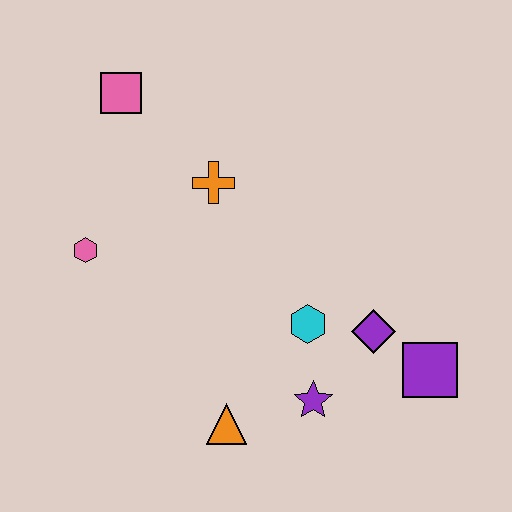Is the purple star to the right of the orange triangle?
Yes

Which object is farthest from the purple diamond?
The pink square is farthest from the purple diamond.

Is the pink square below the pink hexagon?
No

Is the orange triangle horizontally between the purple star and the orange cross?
Yes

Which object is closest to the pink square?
The orange cross is closest to the pink square.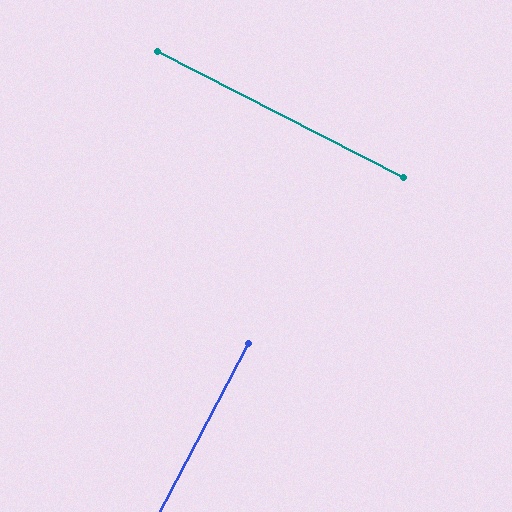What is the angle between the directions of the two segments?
Approximately 89 degrees.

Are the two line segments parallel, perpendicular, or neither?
Perpendicular — they meet at approximately 89°.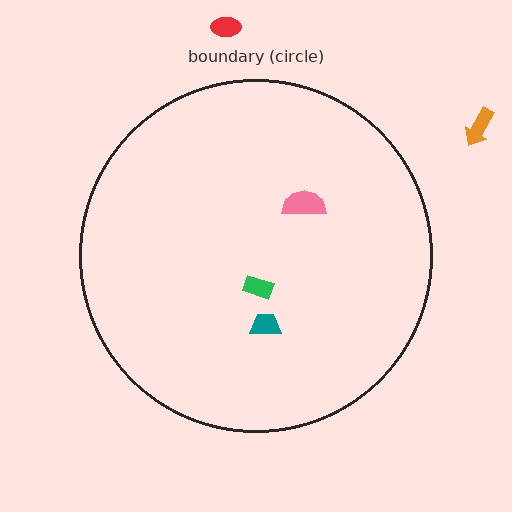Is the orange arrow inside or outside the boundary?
Outside.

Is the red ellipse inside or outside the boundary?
Outside.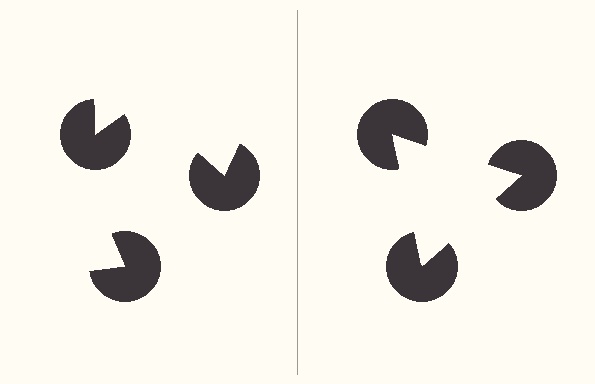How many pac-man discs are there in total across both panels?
6 — 3 on each side.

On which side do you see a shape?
An illusory triangle appears on the right side. On the left side the wedge cuts are rotated, so no coherent shape forms.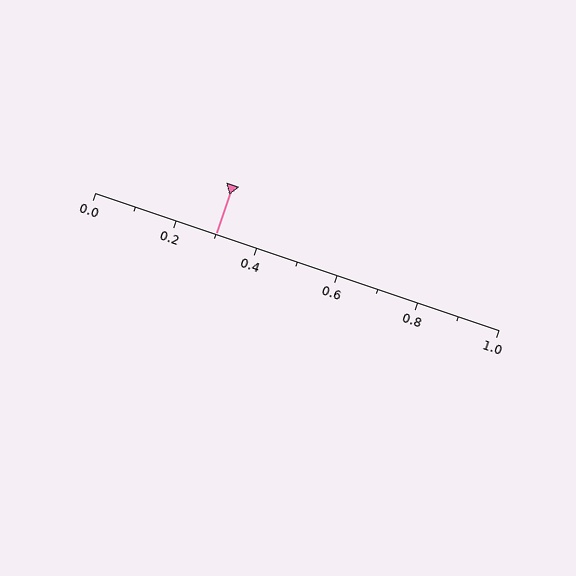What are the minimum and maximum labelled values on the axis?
The axis runs from 0.0 to 1.0.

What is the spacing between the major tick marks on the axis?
The major ticks are spaced 0.2 apart.